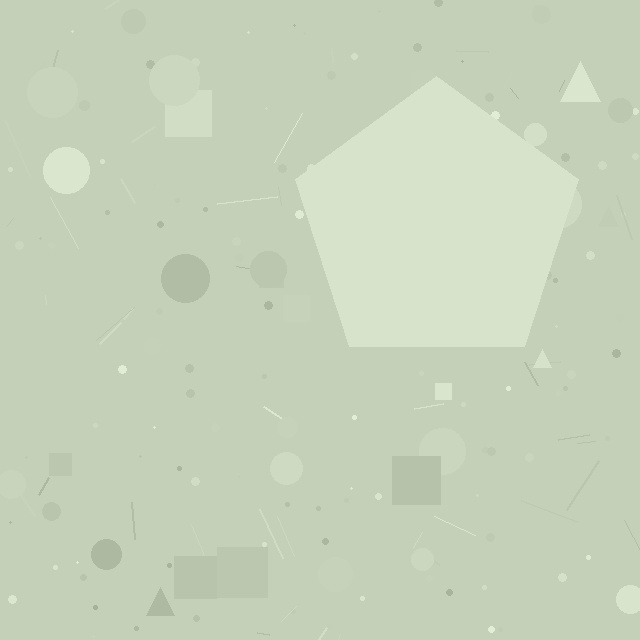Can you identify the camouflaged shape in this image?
The camouflaged shape is a pentagon.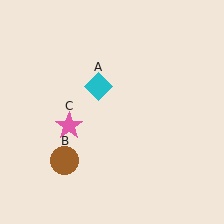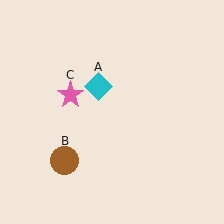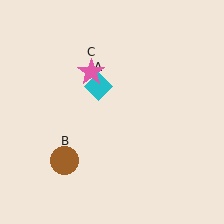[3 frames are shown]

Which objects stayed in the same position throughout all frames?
Cyan diamond (object A) and brown circle (object B) remained stationary.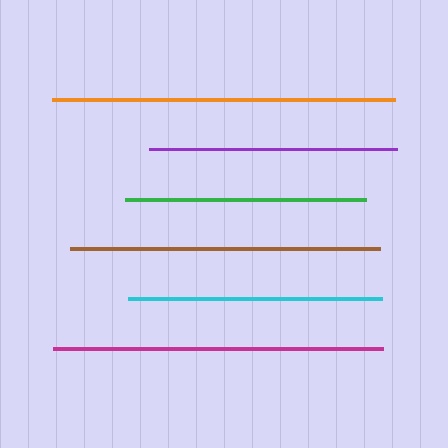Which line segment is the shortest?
The green line is the shortest at approximately 241 pixels.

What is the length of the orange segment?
The orange segment is approximately 343 pixels long.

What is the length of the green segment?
The green segment is approximately 241 pixels long.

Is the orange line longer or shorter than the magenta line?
The orange line is longer than the magenta line.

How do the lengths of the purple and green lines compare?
The purple and green lines are approximately the same length.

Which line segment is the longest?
The orange line is the longest at approximately 343 pixels.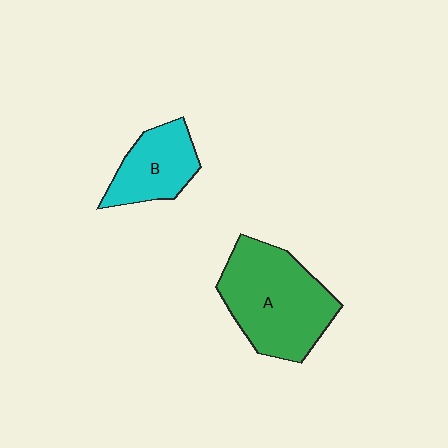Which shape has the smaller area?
Shape B (cyan).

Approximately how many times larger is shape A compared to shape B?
Approximately 1.8 times.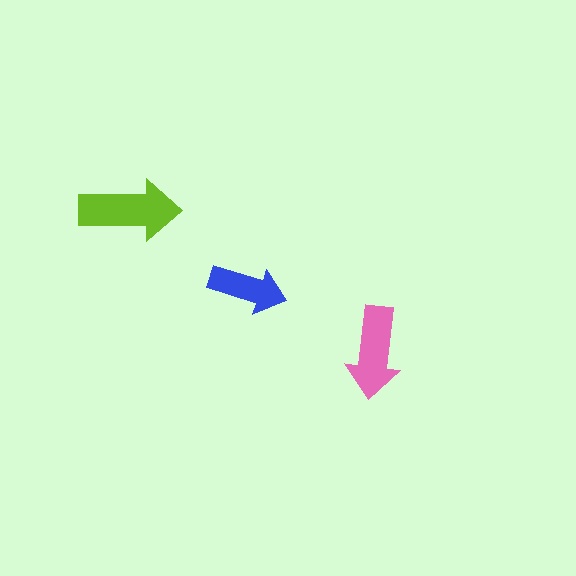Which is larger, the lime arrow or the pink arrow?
The lime one.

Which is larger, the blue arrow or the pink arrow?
The pink one.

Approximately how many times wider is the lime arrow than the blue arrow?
About 1.5 times wider.